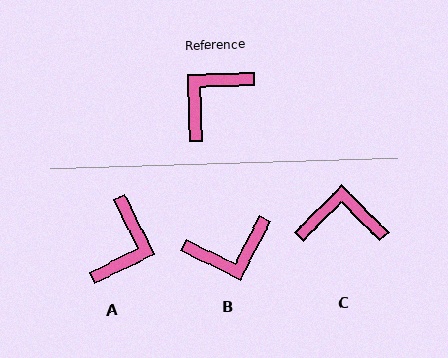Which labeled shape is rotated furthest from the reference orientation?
A, about 155 degrees away.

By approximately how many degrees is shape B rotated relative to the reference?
Approximately 152 degrees counter-clockwise.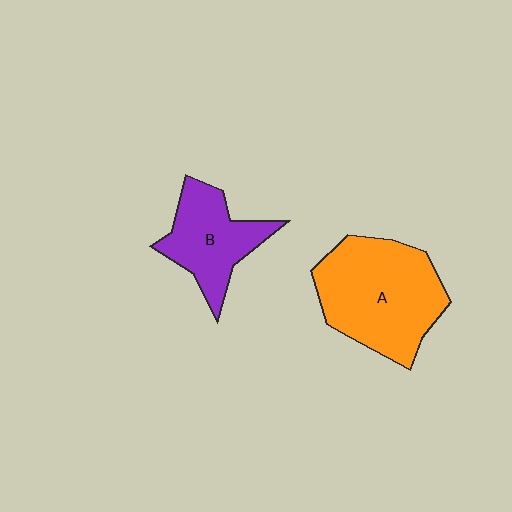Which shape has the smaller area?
Shape B (purple).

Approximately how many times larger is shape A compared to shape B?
Approximately 1.6 times.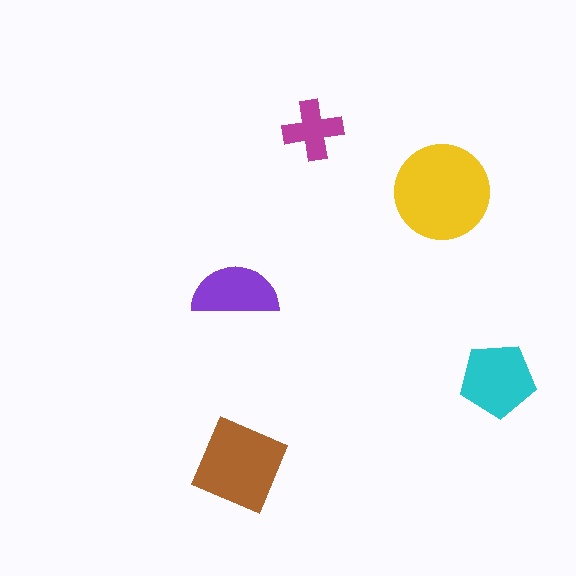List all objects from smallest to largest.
The magenta cross, the purple semicircle, the cyan pentagon, the brown square, the yellow circle.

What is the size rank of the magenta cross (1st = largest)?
5th.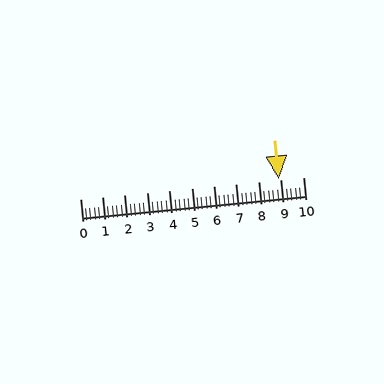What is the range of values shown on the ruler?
The ruler shows values from 0 to 10.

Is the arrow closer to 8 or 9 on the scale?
The arrow is closer to 9.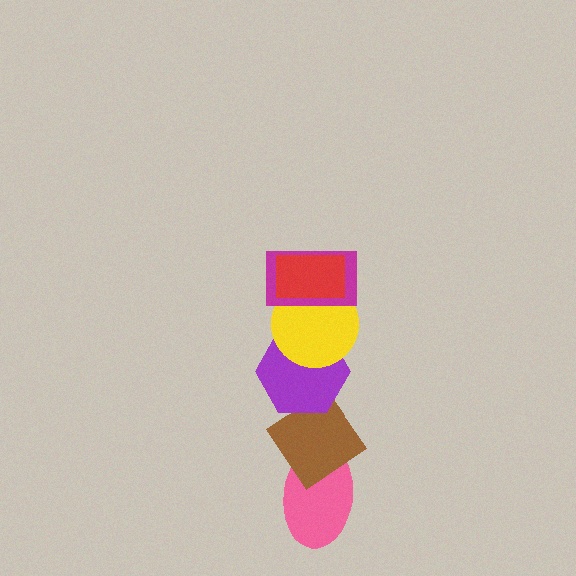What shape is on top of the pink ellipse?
The brown diamond is on top of the pink ellipse.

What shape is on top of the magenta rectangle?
The red rectangle is on top of the magenta rectangle.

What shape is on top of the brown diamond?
The purple hexagon is on top of the brown diamond.